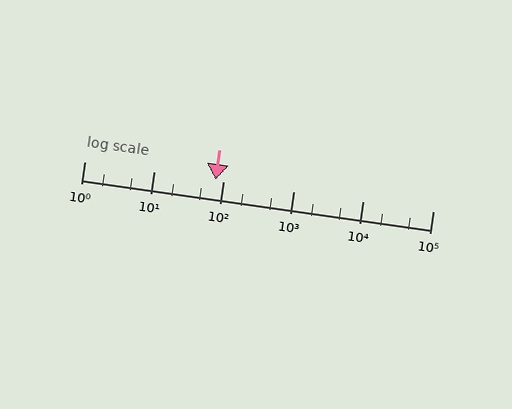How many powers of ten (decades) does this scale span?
The scale spans 5 decades, from 1 to 100000.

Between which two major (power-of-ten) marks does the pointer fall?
The pointer is between 10 and 100.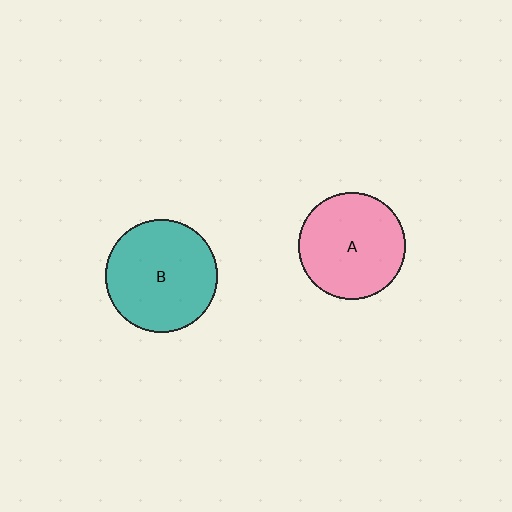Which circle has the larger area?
Circle B (teal).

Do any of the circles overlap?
No, none of the circles overlap.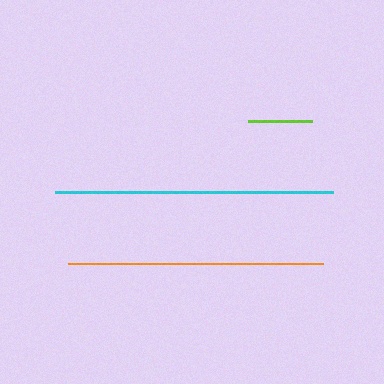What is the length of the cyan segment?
The cyan segment is approximately 277 pixels long.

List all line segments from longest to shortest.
From longest to shortest: cyan, orange, lime.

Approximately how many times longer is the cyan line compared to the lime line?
The cyan line is approximately 4.3 times the length of the lime line.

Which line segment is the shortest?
The lime line is the shortest at approximately 64 pixels.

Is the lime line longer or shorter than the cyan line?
The cyan line is longer than the lime line.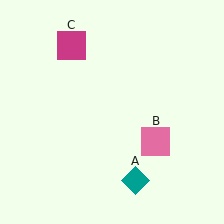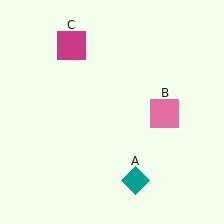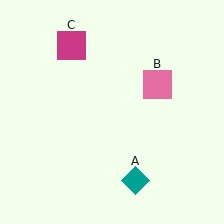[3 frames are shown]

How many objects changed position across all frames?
1 object changed position: pink square (object B).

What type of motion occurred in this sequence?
The pink square (object B) rotated counterclockwise around the center of the scene.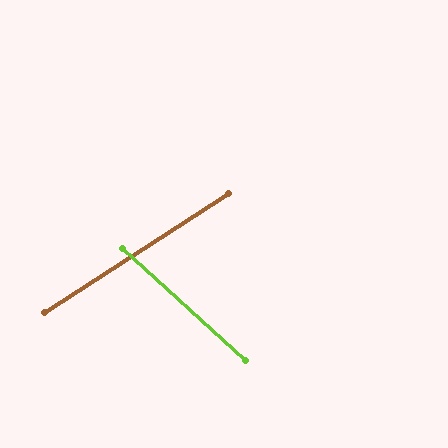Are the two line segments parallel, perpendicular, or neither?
Neither parallel nor perpendicular — they differ by about 75°.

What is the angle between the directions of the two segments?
Approximately 75 degrees.